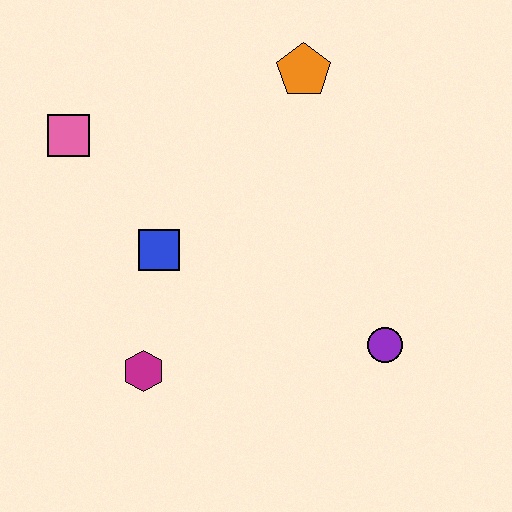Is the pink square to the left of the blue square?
Yes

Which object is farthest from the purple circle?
The pink square is farthest from the purple circle.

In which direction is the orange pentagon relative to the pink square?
The orange pentagon is to the right of the pink square.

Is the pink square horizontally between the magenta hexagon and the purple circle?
No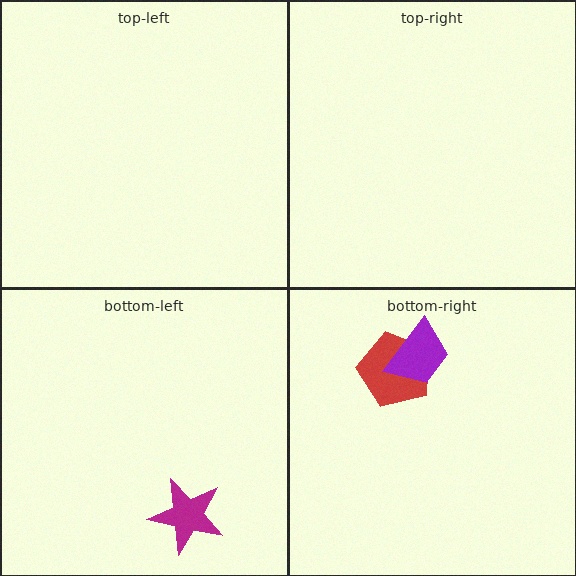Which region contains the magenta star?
The bottom-left region.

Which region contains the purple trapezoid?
The bottom-right region.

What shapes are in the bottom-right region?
The red pentagon, the purple trapezoid.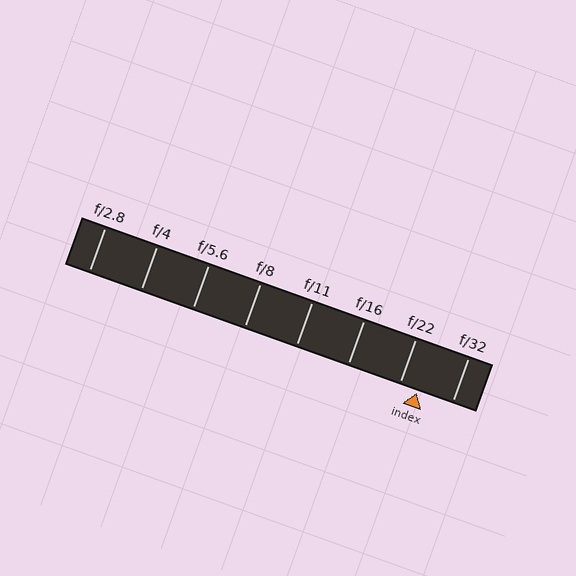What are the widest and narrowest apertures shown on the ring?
The widest aperture shown is f/2.8 and the narrowest is f/32.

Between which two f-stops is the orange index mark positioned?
The index mark is between f/22 and f/32.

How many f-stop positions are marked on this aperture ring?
There are 8 f-stop positions marked.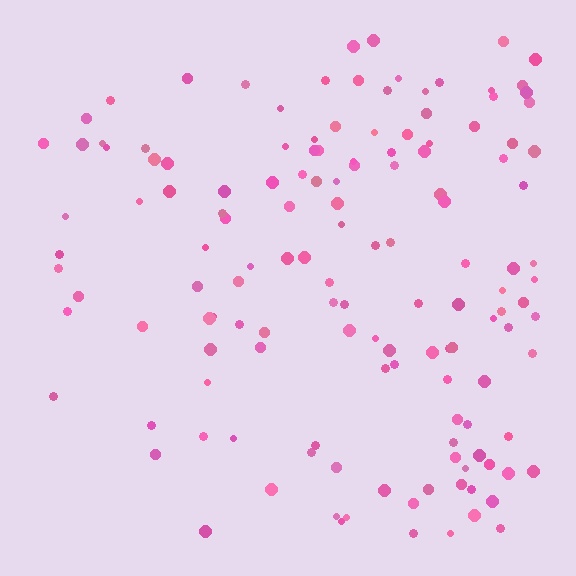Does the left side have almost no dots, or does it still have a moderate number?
Still a moderate number, just noticeably fewer than the right.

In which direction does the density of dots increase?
From left to right, with the right side densest.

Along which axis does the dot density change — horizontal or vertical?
Horizontal.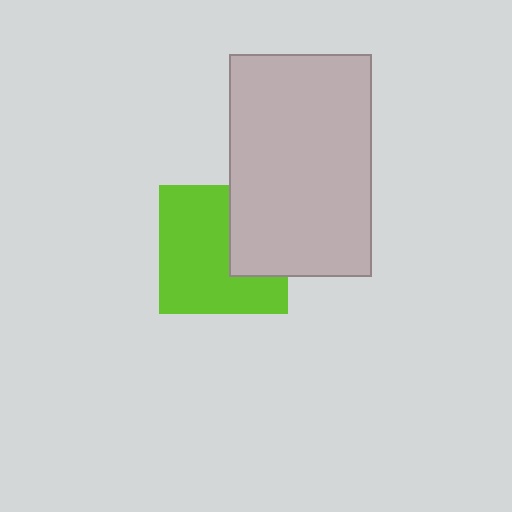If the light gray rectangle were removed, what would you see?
You would see the complete lime square.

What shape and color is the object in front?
The object in front is a light gray rectangle.